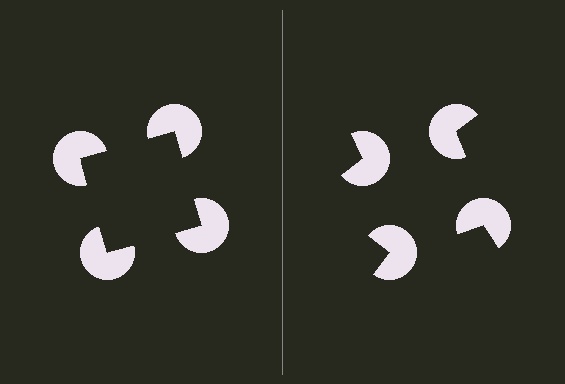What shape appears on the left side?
An illusory square.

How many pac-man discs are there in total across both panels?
8 — 4 on each side.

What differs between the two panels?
The pac-man discs are positioned identically on both sides; only the wedge orientations differ. On the left they align to a square; on the right they are misaligned.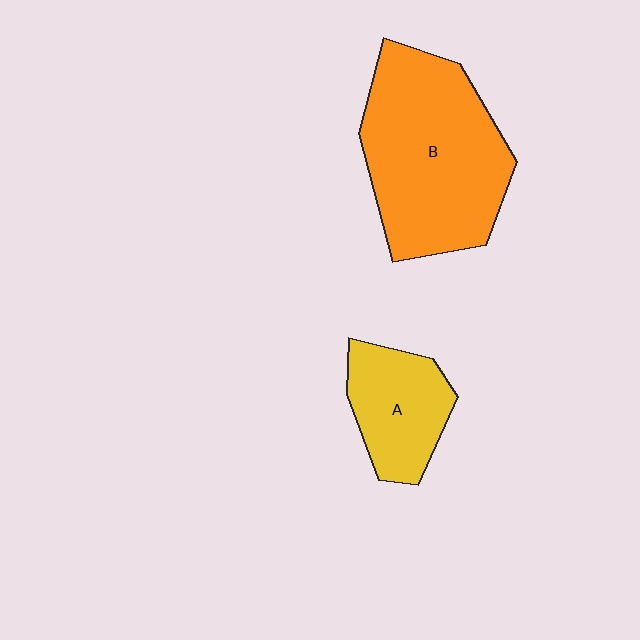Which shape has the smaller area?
Shape A (yellow).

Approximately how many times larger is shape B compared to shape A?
Approximately 2.2 times.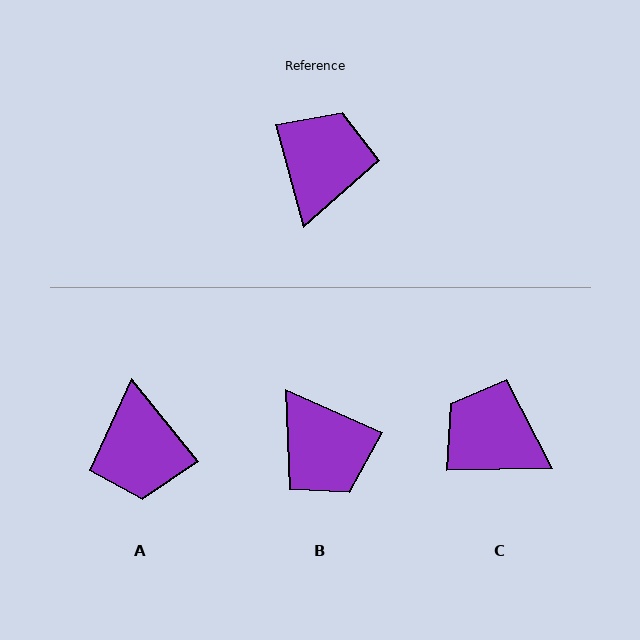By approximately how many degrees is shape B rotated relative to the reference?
Approximately 129 degrees clockwise.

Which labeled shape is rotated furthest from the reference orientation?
A, about 156 degrees away.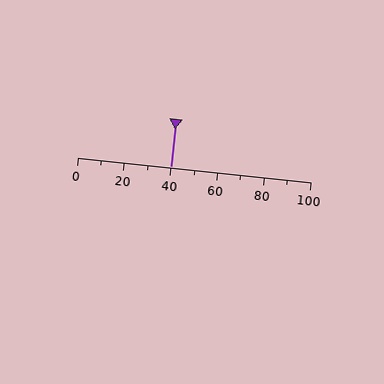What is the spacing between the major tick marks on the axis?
The major ticks are spaced 20 apart.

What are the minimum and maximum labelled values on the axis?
The axis runs from 0 to 100.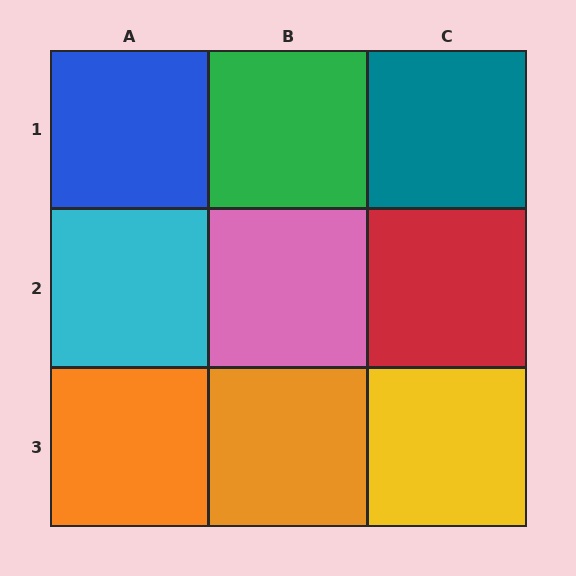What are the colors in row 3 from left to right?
Orange, orange, yellow.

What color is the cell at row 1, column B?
Green.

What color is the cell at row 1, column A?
Blue.